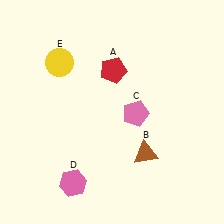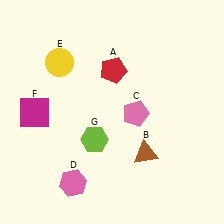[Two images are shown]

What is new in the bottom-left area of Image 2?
A magenta square (F) was added in the bottom-left area of Image 2.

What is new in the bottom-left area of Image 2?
A lime hexagon (G) was added in the bottom-left area of Image 2.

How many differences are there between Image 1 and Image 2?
There are 2 differences between the two images.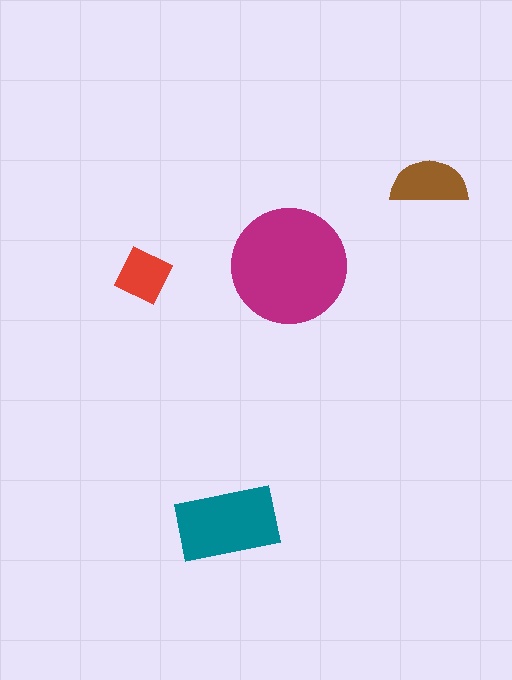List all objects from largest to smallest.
The magenta circle, the teal rectangle, the brown semicircle, the red square.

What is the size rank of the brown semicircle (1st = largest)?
3rd.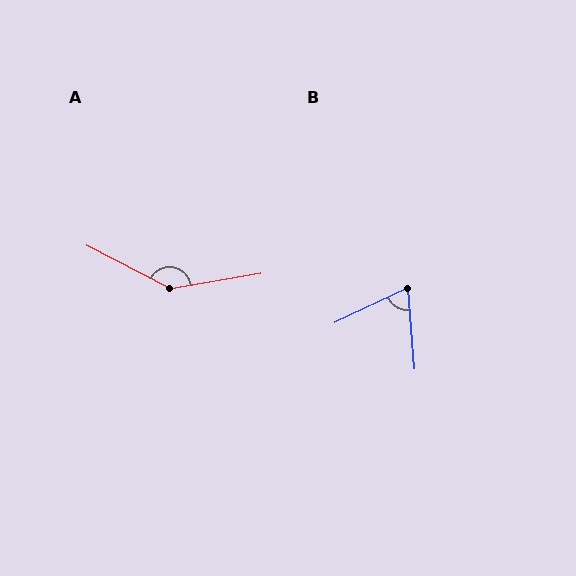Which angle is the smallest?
B, at approximately 69 degrees.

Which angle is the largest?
A, at approximately 143 degrees.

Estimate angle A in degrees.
Approximately 143 degrees.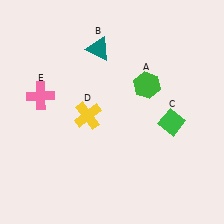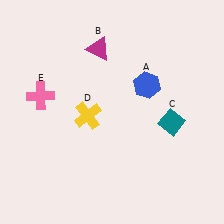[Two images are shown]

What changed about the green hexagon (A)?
In Image 1, A is green. In Image 2, it changed to blue.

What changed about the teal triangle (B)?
In Image 1, B is teal. In Image 2, it changed to magenta.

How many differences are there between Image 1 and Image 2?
There are 3 differences between the two images.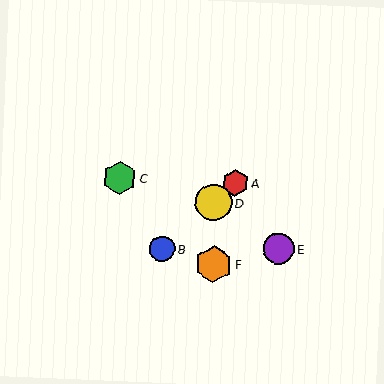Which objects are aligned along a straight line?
Objects A, B, D are aligned along a straight line.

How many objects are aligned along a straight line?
3 objects (A, B, D) are aligned along a straight line.